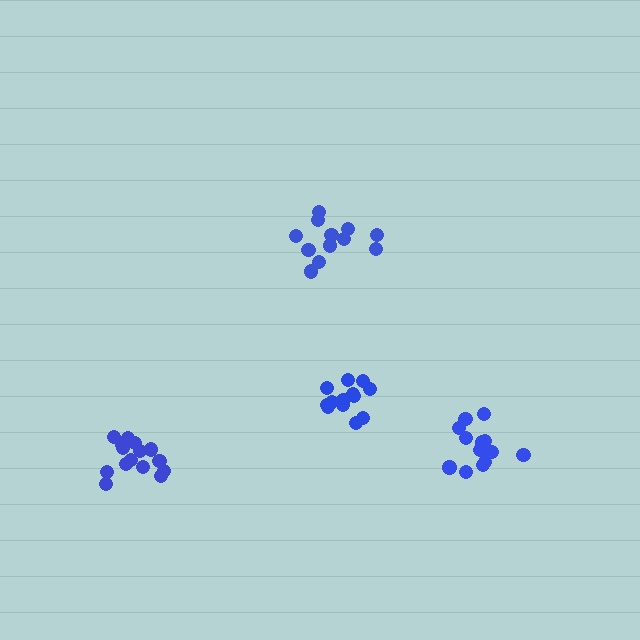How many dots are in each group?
Group 1: 12 dots, Group 2: 13 dots, Group 3: 15 dots, Group 4: 14 dots (54 total).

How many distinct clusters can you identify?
There are 4 distinct clusters.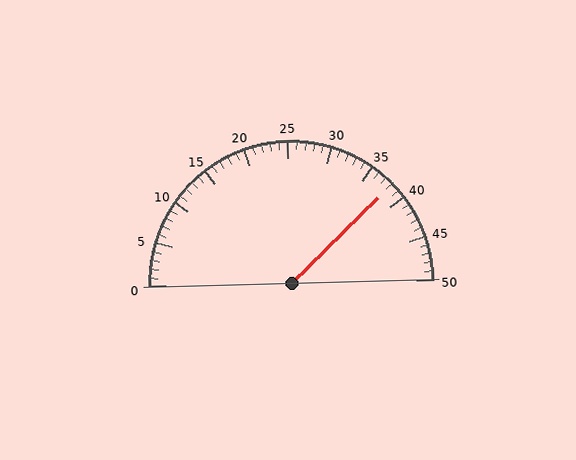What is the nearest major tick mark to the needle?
The nearest major tick mark is 40.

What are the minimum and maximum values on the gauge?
The gauge ranges from 0 to 50.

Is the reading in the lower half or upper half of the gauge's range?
The reading is in the upper half of the range (0 to 50).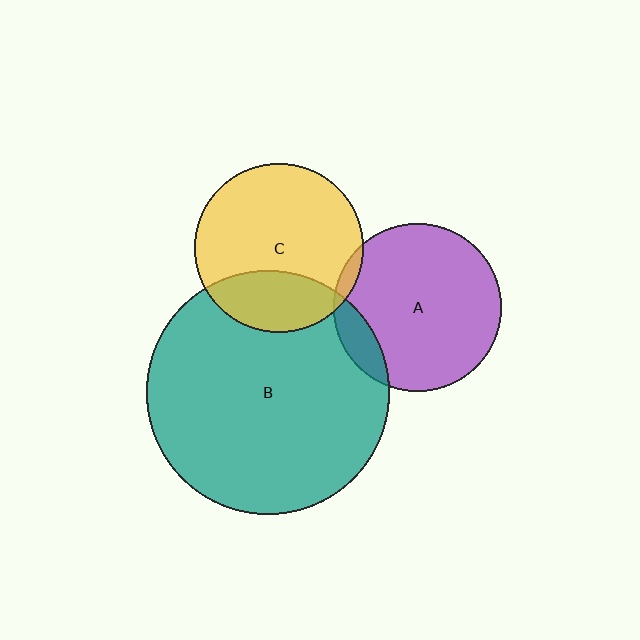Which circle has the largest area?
Circle B (teal).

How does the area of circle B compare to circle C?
Approximately 2.1 times.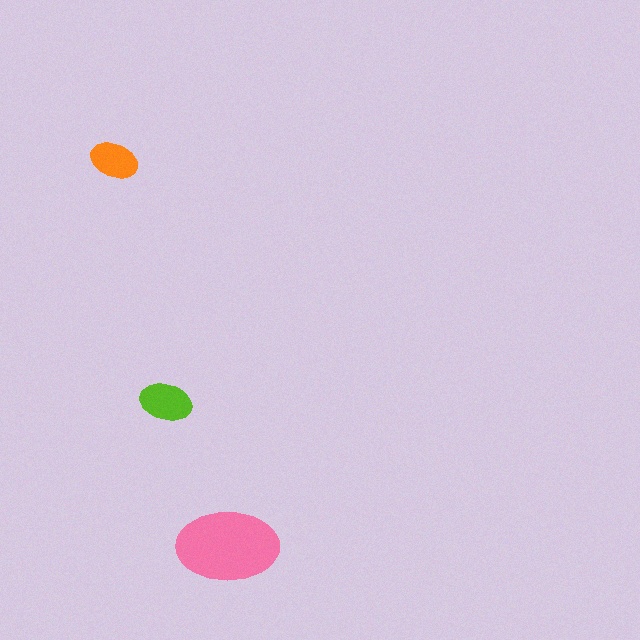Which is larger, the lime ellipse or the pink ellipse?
The pink one.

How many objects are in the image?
There are 3 objects in the image.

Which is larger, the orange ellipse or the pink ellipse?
The pink one.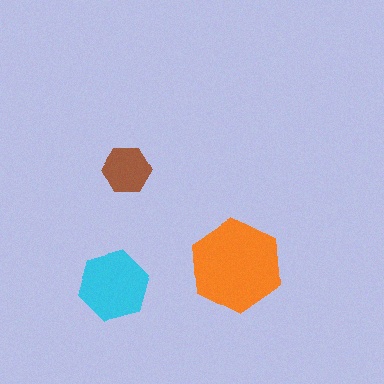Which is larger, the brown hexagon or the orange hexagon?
The orange one.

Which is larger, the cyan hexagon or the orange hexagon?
The orange one.